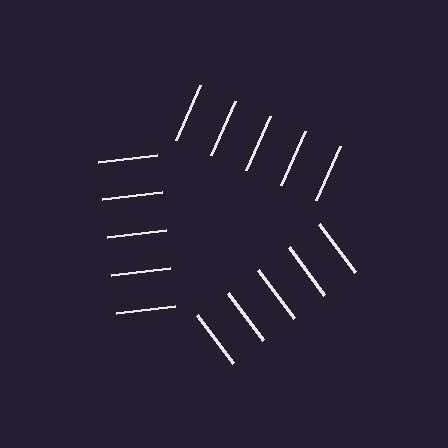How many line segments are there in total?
15 — 5 along each of the 3 edges.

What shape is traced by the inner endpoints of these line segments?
An illusory triangle — the line segments terminate on its edges but no continuous stroke is drawn.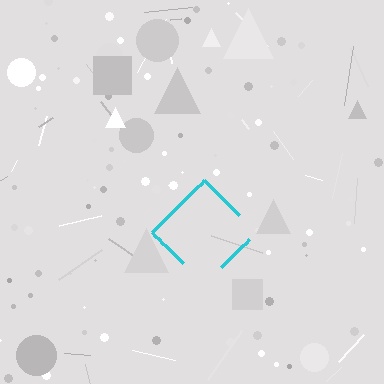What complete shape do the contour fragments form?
The contour fragments form a diamond.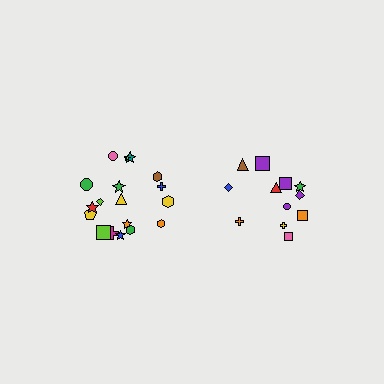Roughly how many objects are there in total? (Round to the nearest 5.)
Roughly 30 objects in total.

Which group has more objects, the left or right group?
The left group.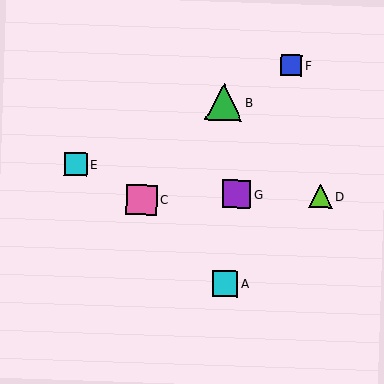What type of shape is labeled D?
Shape D is a lime triangle.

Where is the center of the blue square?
The center of the blue square is at (292, 65).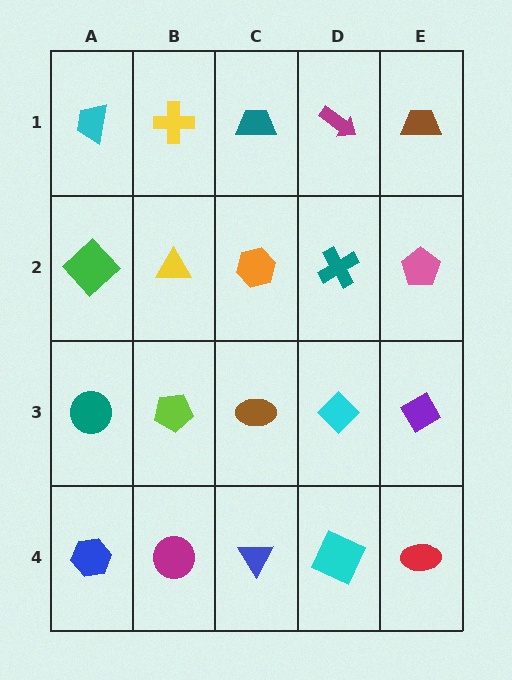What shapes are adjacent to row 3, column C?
An orange hexagon (row 2, column C), a blue triangle (row 4, column C), a lime pentagon (row 3, column B), a cyan diamond (row 3, column D).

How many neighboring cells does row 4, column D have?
3.